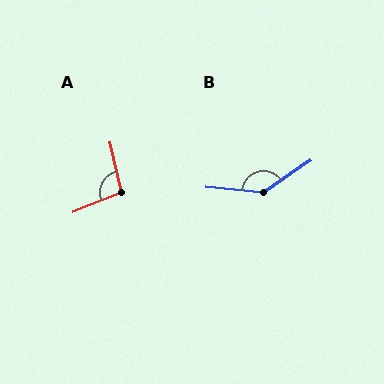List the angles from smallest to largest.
A (99°), B (140°).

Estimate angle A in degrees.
Approximately 99 degrees.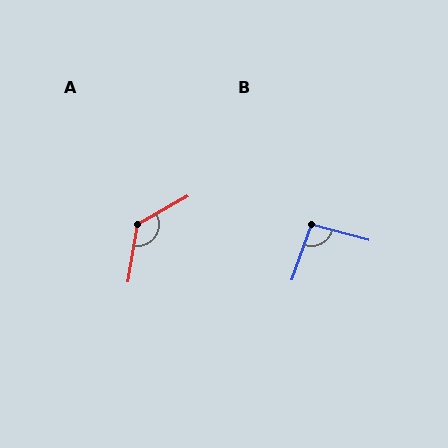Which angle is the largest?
A, at approximately 129 degrees.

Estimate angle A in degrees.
Approximately 129 degrees.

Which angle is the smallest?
B, at approximately 94 degrees.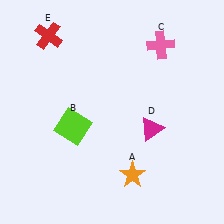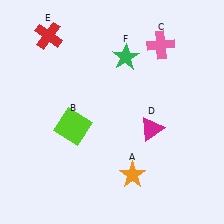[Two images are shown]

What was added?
A green star (F) was added in Image 2.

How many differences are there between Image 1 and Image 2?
There is 1 difference between the two images.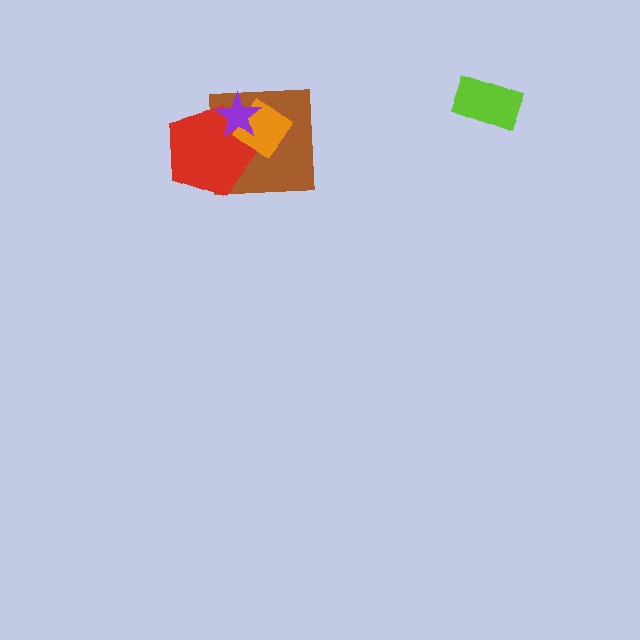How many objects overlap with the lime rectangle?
0 objects overlap with the lime rectangle.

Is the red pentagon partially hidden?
Yes, it is partially covered by another shape.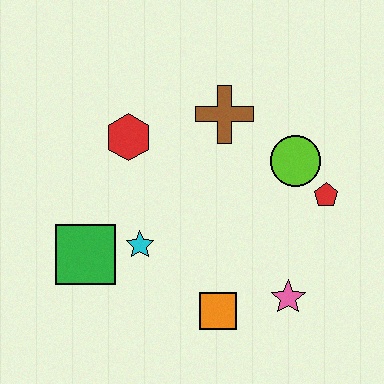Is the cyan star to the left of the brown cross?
Yes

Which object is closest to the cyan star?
The green square is closest to the cyan star.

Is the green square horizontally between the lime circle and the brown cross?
No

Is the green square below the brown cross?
Yes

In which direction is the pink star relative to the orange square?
The pink star is to the right of the orange square.